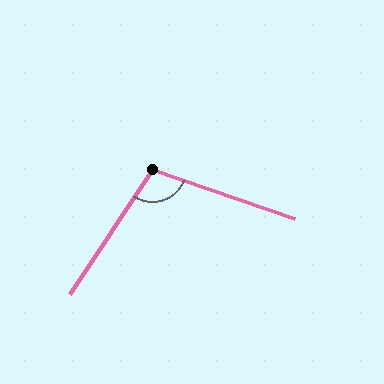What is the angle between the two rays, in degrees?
Approximately 104 degrees.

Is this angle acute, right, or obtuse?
It is obtuse.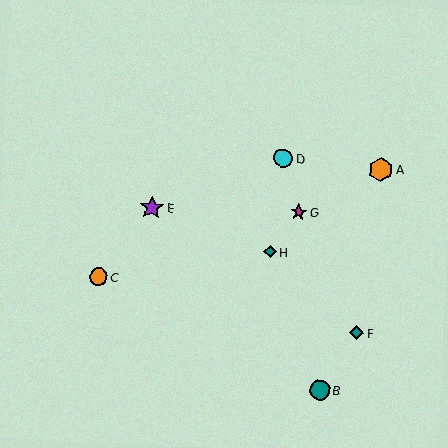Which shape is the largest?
The purple star (labeled E) is the largest.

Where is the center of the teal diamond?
The center of the teal diamond is at (270, 252).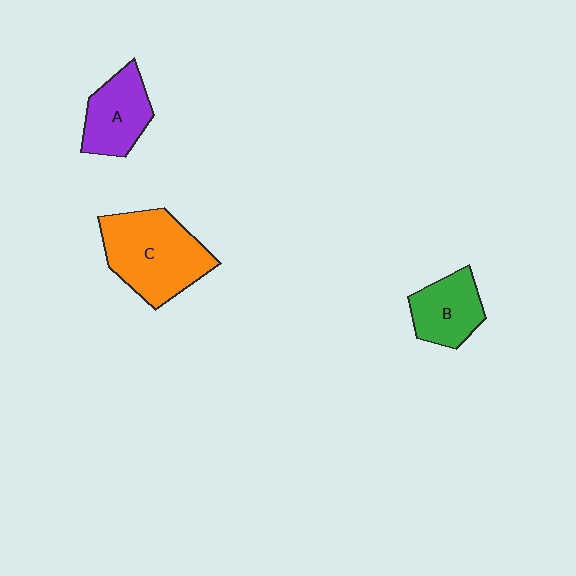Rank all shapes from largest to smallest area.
From largest to smallest: C (orange), A (purple), B (green).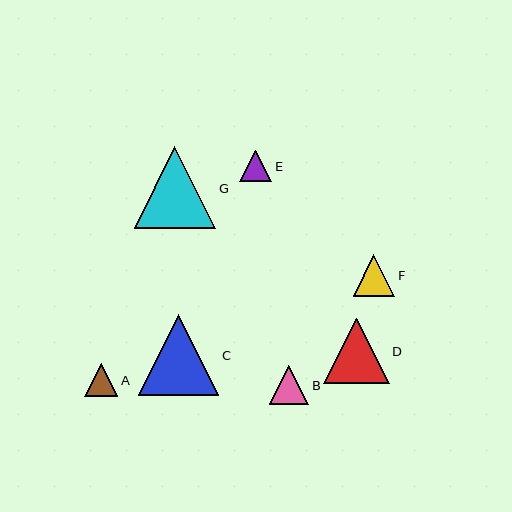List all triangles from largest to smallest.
From largest to smallest: G, C, D, F, B, A, E.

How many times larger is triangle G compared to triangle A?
Triangle G is approximately 2.5 times the size of triangle A.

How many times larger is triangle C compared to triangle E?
Triangle C is approximately 2.5 times the size of triangle E.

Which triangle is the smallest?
Triangle E is the smallest with a size of approximately 32 pixels.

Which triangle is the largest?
Triangle G is the largest with a size of approximately 82 pixels.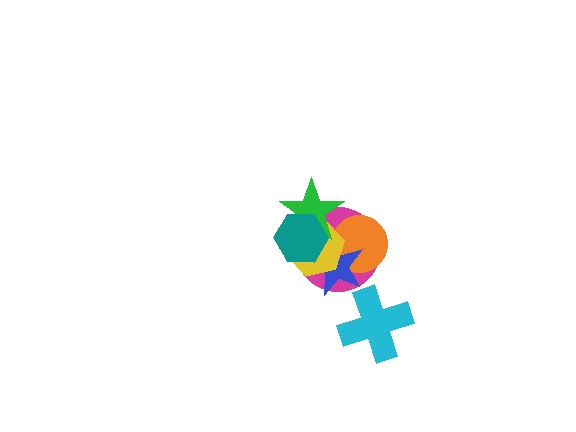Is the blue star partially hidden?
Yes, it is partially covered by another shape.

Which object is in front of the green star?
The teal hexagon is in front of the green star.